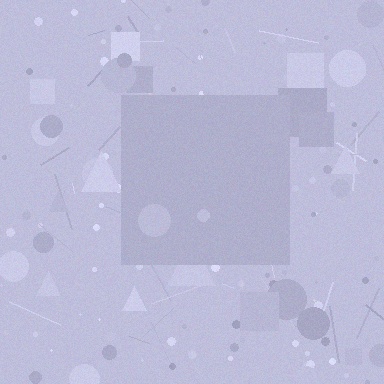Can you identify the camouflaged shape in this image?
The camouflaged shape is a square.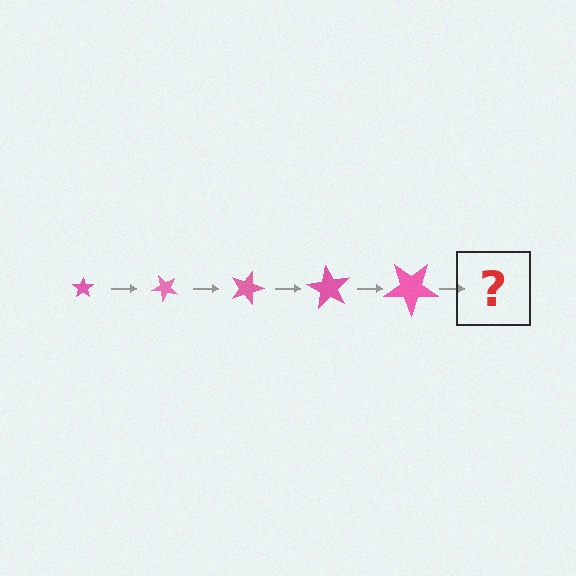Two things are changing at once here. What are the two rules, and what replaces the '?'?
The two rules are that the star grows larger each step and it rotates 45 degrees each step. The '?' should be a star, larger than the previous one and rotated 225 degrees from the start.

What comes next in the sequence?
The next element should be a star, larger than the previous one and rotated 225 degrees from the start.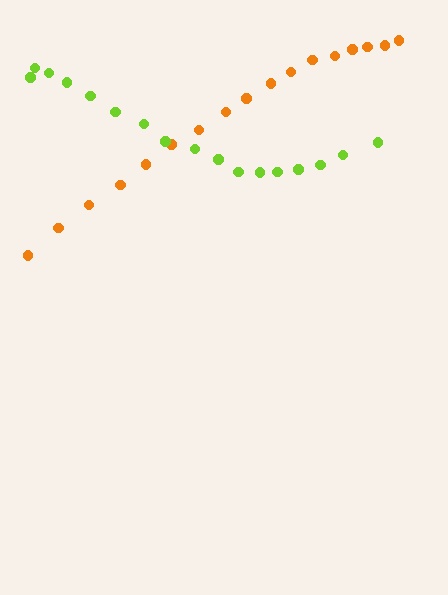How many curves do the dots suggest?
There are 2 distinct paths.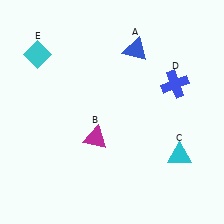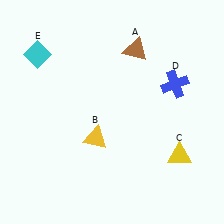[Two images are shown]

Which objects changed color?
A changed from blue to brown. B changed from magenta to yellow. C changed from cyan to yellow.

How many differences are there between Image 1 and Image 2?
There are 3 differences between the two images.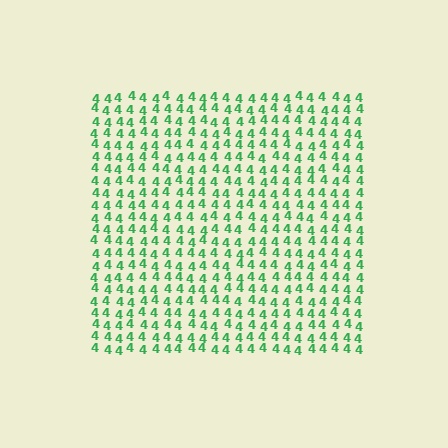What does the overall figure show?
The overall figure shows a square.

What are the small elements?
The small elements are digit 4's.